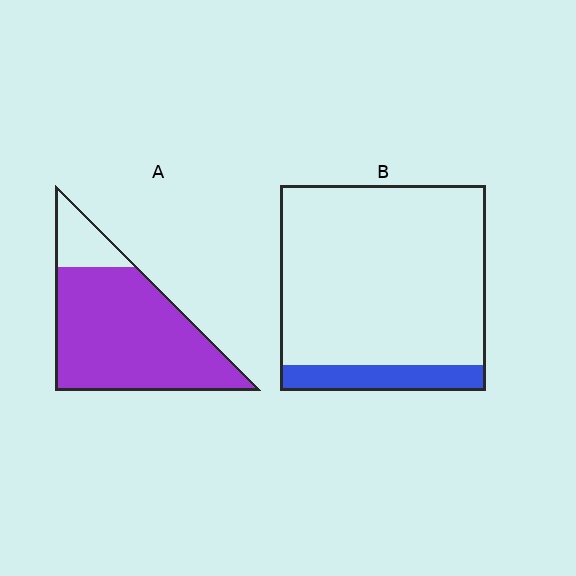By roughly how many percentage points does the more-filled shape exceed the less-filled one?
By roughly 70 percentage points (A over B).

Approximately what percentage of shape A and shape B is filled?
A is approximately 85% and B is approximately 15%.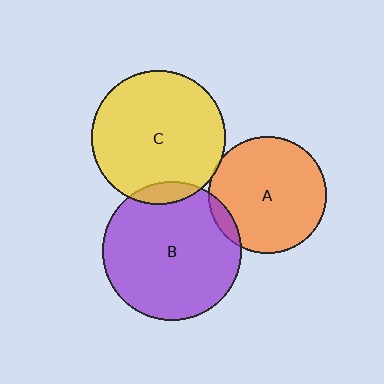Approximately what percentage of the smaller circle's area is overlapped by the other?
Approximately 5%.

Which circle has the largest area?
Circle B (purple).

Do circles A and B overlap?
Yes.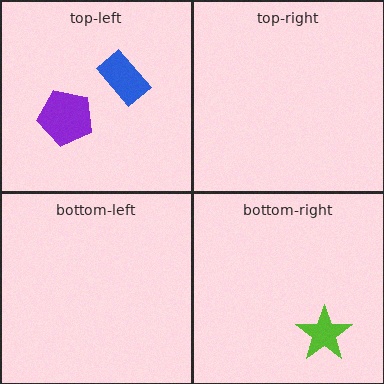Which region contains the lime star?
The bottom-right region.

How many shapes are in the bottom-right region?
1.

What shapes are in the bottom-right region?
The lime star.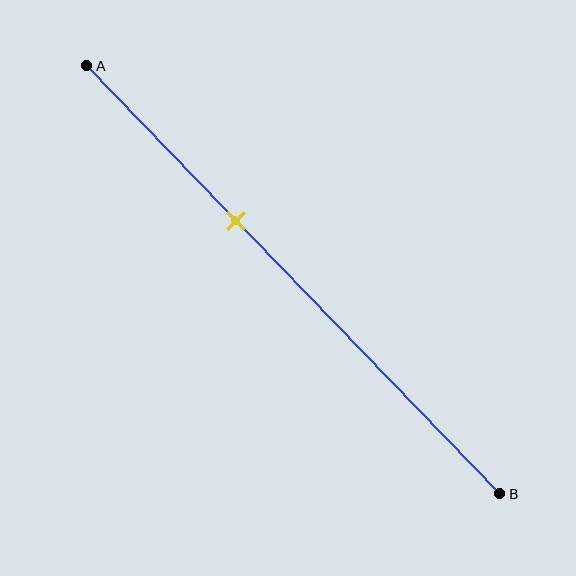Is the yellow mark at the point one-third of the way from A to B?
Yes, the mark is approximately at the one-third point.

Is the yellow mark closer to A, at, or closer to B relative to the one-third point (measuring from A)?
The yellow mark is approximately at the one-third point of segment AB.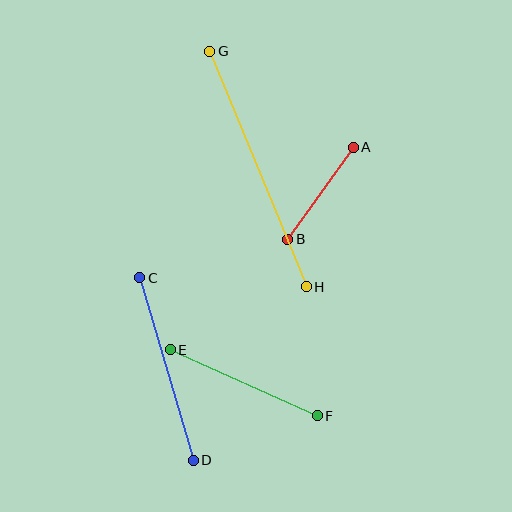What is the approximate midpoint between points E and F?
The midpoint is at approximately (244, 383) pixels.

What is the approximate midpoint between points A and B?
The midpoint is at approximately (320, 193) pixels.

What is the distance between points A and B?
The distance is approximately 113 pixels.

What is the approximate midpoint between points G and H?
The midpoint is at approximately (258, 169) pixels.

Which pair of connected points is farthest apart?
Points G and H are farthest apart.